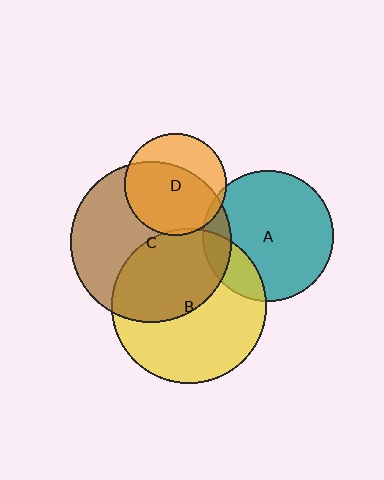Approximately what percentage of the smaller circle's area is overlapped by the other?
Approximately 20%.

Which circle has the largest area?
Circle C (brown).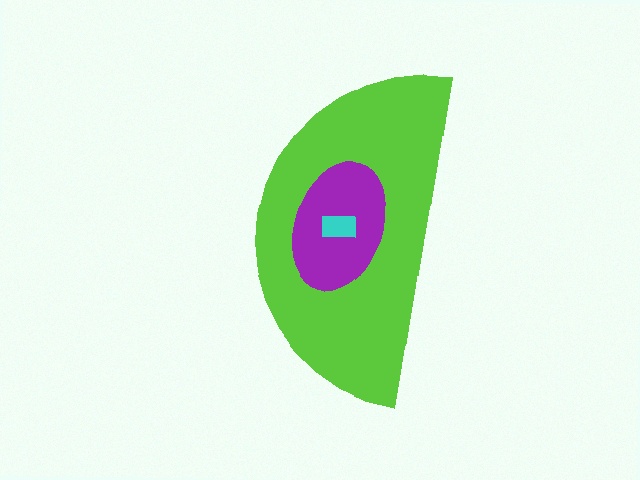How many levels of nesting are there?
3.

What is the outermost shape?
The lime semicircle.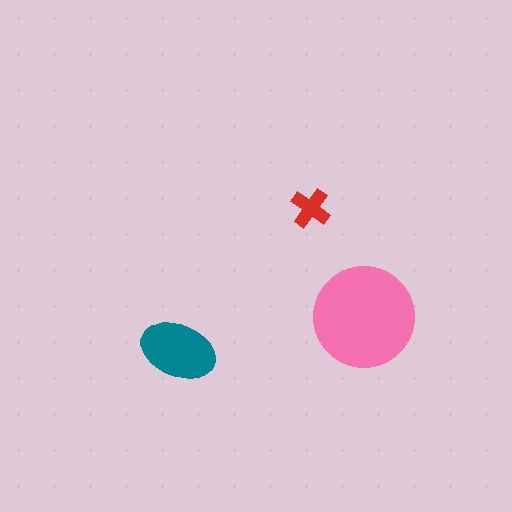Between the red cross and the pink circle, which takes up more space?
The pink circle.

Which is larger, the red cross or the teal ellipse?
The teal ellipse.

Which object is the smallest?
The red cross.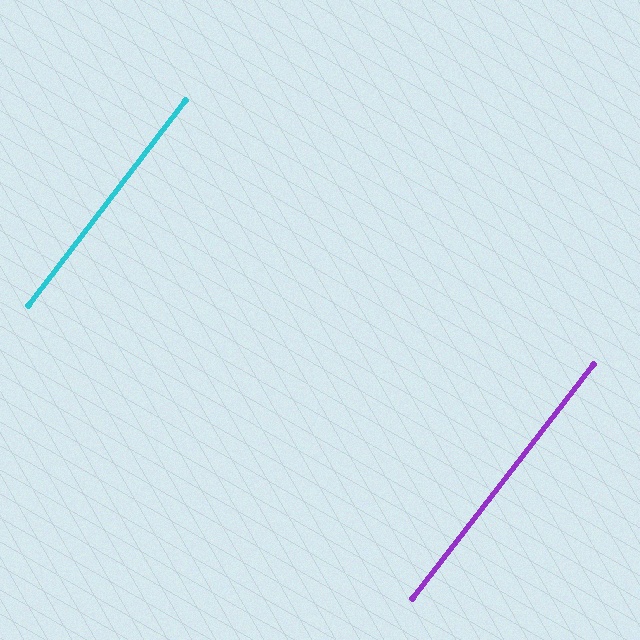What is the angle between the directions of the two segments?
Approximately 0 degrees.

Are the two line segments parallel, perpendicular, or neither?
Parallel — their directions differ by only 0.3°.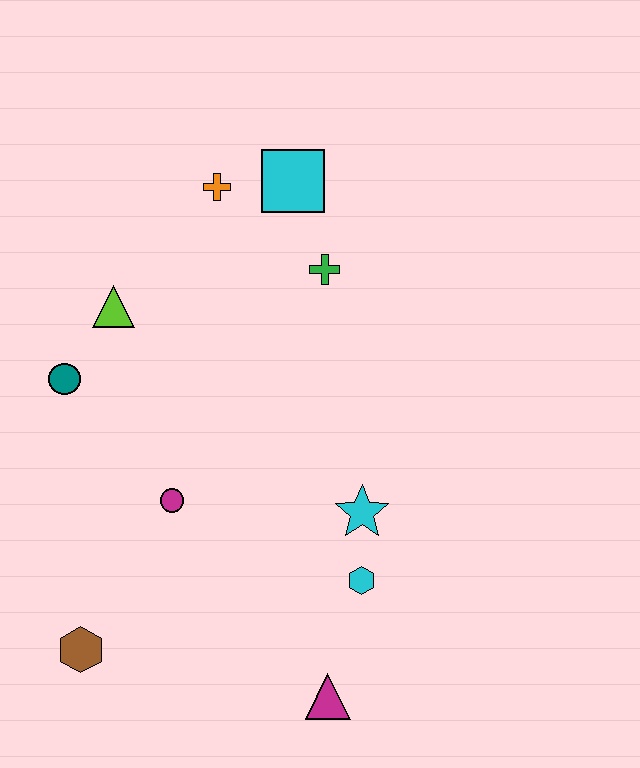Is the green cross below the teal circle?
No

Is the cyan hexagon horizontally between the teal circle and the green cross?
No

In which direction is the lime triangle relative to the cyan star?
The lime triangle is to the left of the cyan star.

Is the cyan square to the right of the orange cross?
Yes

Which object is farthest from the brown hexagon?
The cyan square is farthest from the brown hexagon.